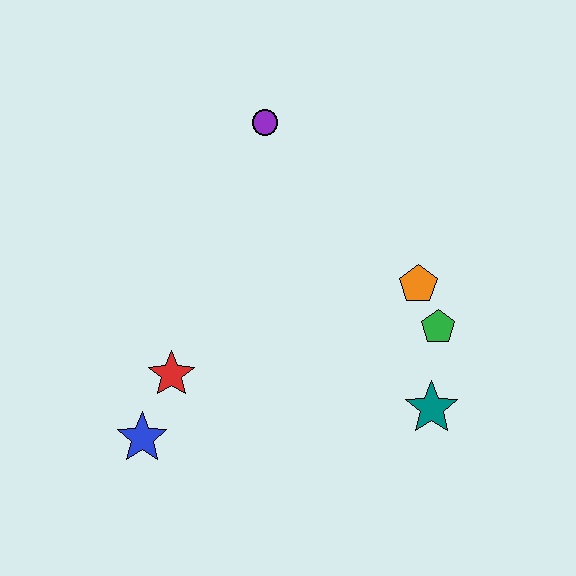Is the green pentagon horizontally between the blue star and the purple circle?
No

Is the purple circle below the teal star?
No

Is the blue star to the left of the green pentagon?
Yes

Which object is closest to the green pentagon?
The orange pentagon is closest to the green pentagon.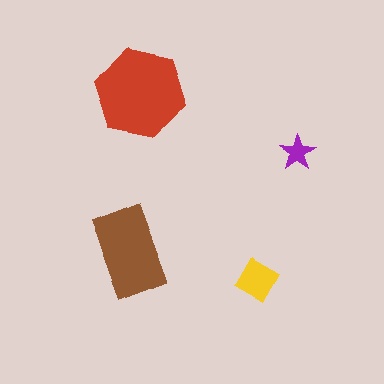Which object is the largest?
The red hexagon.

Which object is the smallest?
The purple star.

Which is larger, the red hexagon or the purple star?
The red hexagon.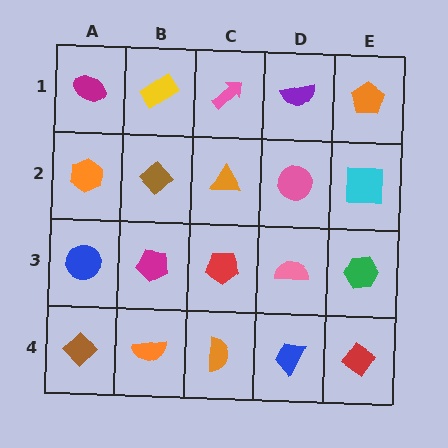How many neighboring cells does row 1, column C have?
3.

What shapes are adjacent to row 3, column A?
An orange hexagon (row 2, column A), a brown diamond (row 4, column A), a magenta pentagon (row 3, column B).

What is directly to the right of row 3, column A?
A magenta pentagon.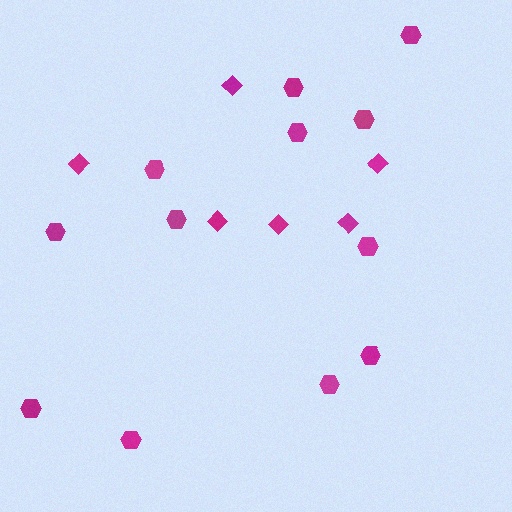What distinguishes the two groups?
There are 2 groups: one group of hexagons (12) and one group of diamonds (6).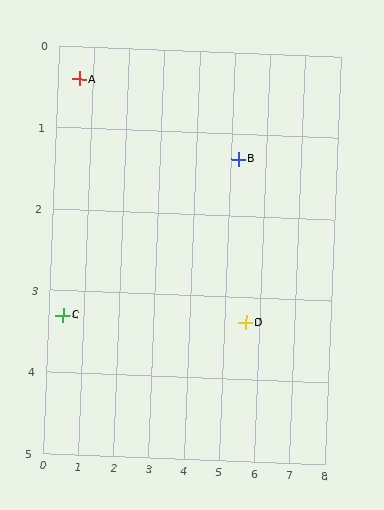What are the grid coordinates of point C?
Point C is at approximately (0.4, 3.3).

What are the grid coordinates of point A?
Point A is at approximately (0.6, 0.4).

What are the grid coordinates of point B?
Point B is at approximately (5.2, 1.3).